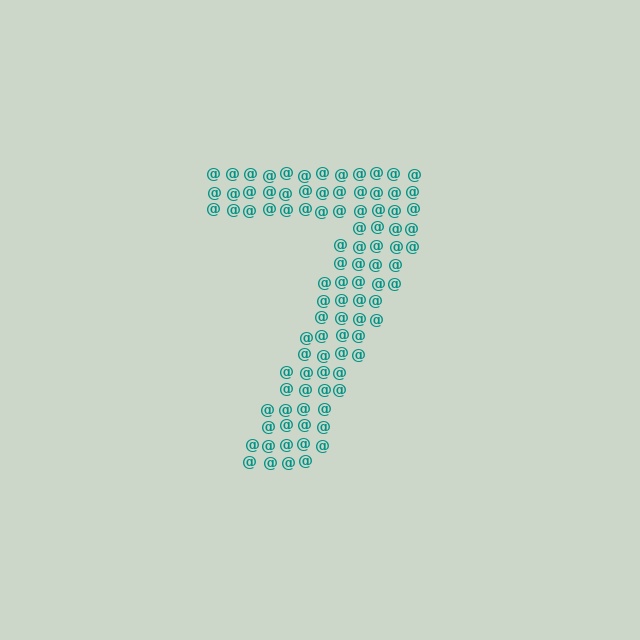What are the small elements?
The small elements are at signs.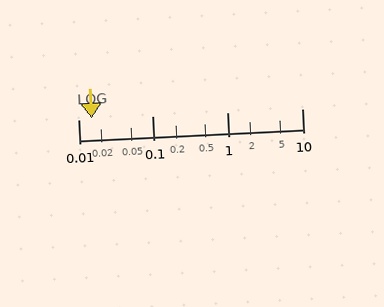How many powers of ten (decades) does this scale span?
The scale spans 3 decades, from 0.01 to 10.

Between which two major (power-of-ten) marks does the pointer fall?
The pointer is between 0.01 and 0.1.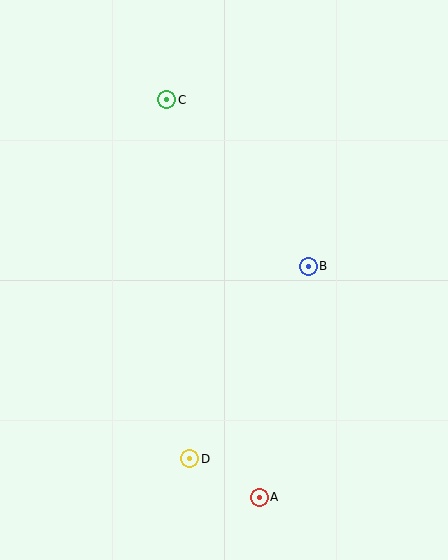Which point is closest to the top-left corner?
Point C is closest to the top-left corner.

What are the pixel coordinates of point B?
Point B is at (308, 266).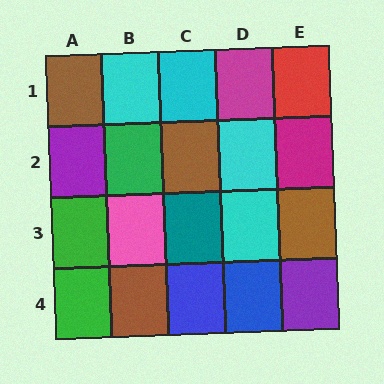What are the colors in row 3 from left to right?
Green, pink, teal, cyan, brown.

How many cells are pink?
1 cell is pink.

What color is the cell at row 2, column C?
Brown.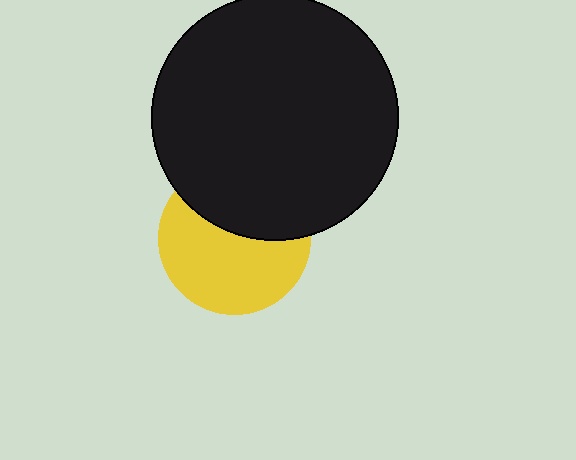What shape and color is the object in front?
The object in front is a black circle.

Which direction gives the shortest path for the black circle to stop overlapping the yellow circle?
Moving up gives the shortest separation.